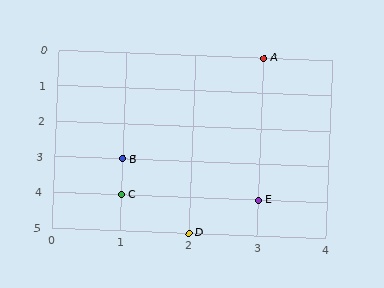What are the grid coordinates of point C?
Point C is at grid coordinates (1, 4).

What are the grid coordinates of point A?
Point A is at grid coordinates (3, 0).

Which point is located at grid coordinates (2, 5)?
Point D is at (2, 5).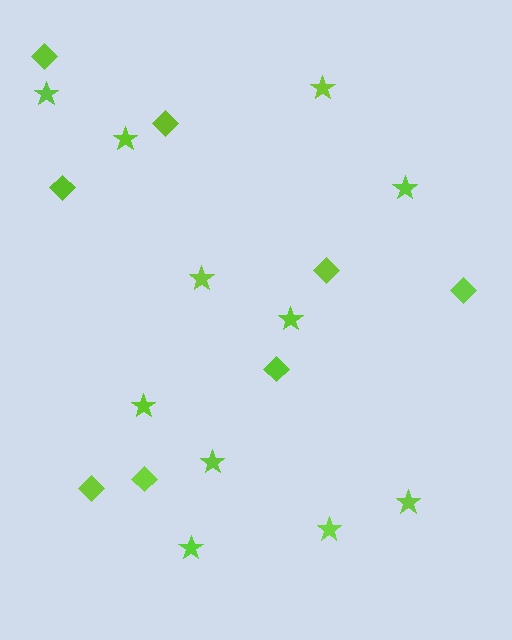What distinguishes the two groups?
There are 2 groups: one group of stars (11) and one group of diamonds (8).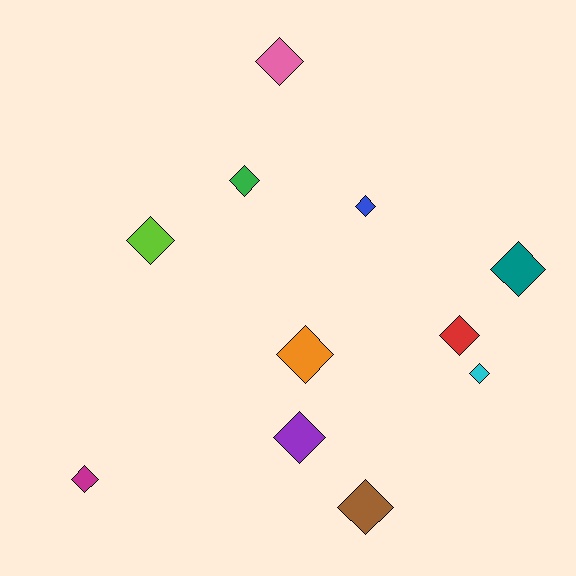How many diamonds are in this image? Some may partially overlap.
There are 11 diamonds.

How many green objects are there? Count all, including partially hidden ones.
There is 1 green object.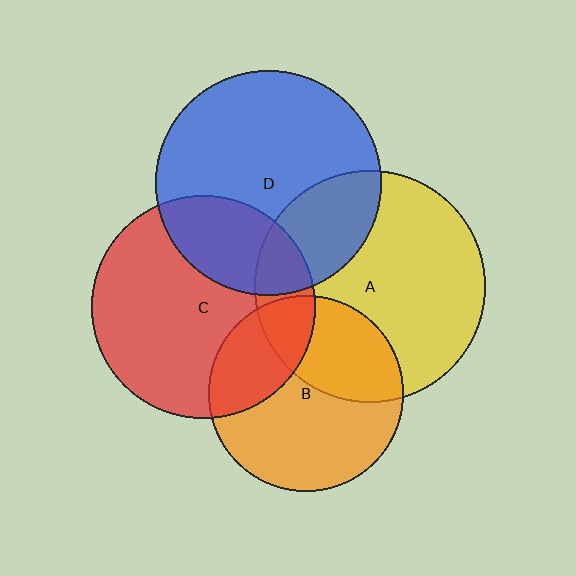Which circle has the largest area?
Circle A (yellow).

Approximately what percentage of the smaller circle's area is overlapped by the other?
Approximately 25%.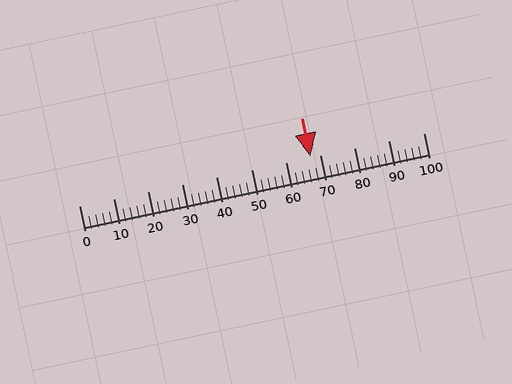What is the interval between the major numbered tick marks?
The major tick marks are spaced 10 units apart.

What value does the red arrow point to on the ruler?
The red arrow points to approximately 67.